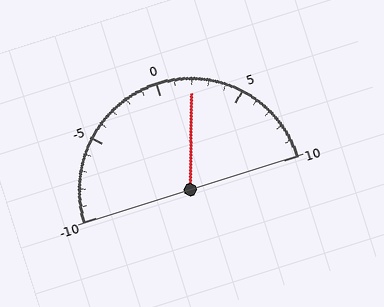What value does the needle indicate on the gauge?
The needle indicates approximately 2.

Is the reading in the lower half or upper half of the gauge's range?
The reading is in the upper half of the range (-10 to 10).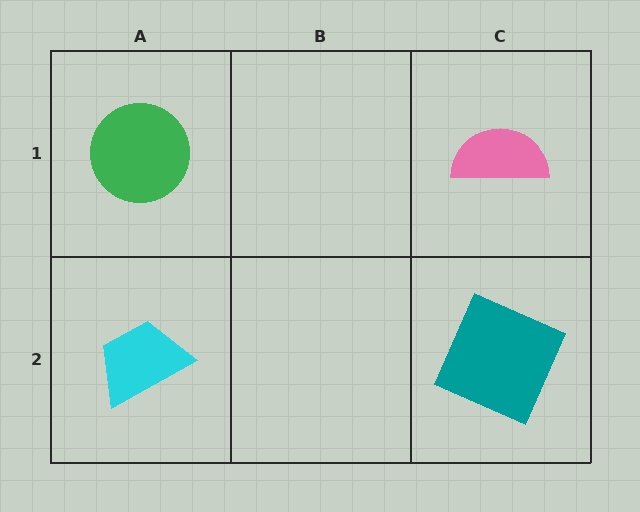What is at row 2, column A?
A cyan trapezoid.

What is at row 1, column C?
A pink semicircle.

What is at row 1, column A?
A green circle.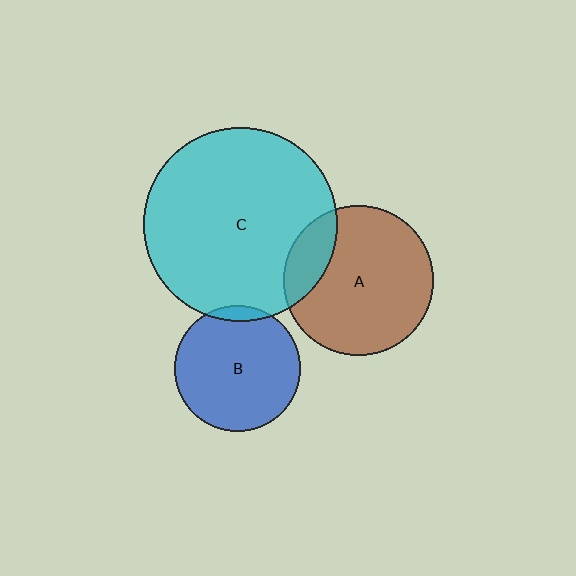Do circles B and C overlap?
Yes.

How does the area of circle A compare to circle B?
Approximately 1.4 times.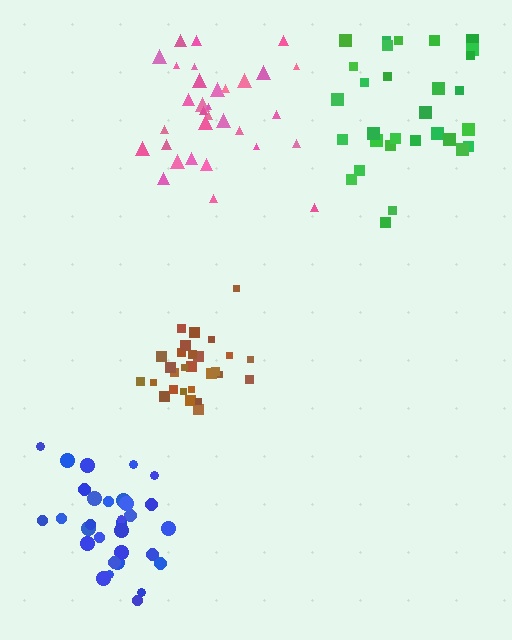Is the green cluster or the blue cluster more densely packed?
Blue.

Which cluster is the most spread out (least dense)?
Green.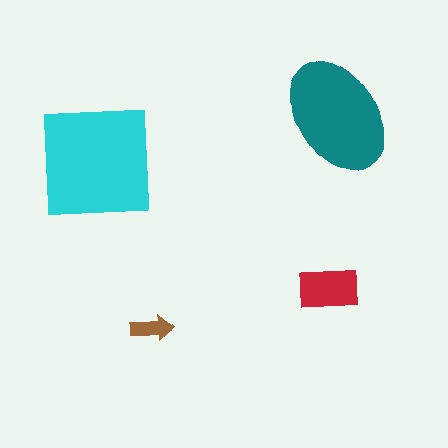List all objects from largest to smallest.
The cyan square, the teal ellipse, the red rectangle, the brown arrow.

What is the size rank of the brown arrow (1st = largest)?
4th.